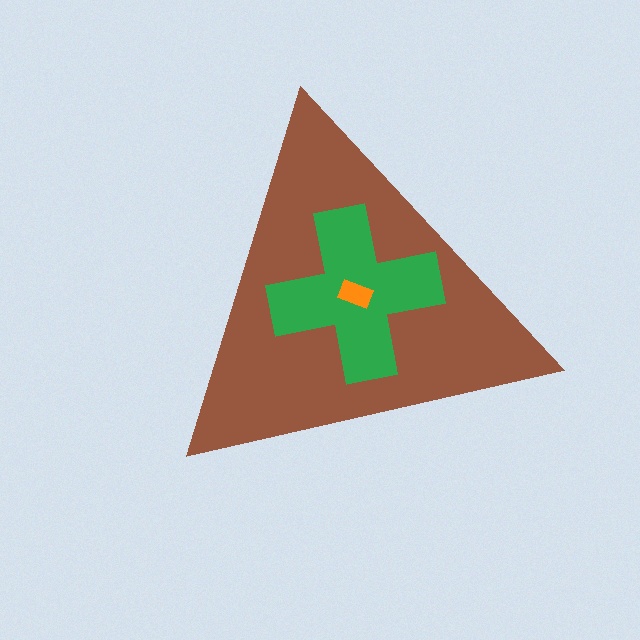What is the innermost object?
The orange rectangle.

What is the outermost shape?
The brown triangle.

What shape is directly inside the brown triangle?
The green cross.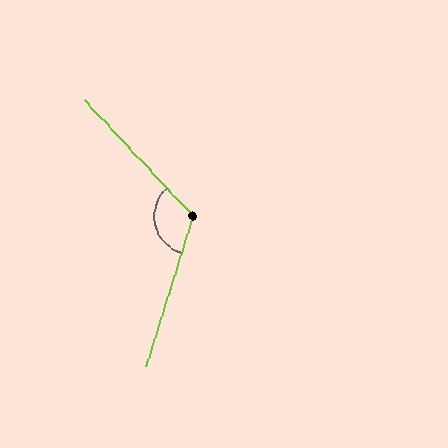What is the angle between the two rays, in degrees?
Approximately 120 degrees.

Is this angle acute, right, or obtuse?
It is obtuse.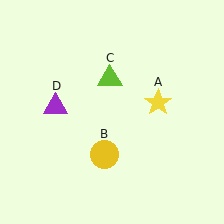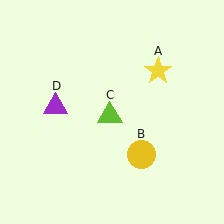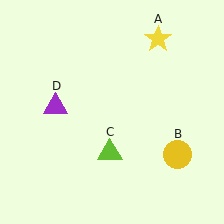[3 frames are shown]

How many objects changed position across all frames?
3 objects changed position: yellow star (object A), yellow circle (object B), lime triangle (object C).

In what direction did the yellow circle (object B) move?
The yellow circle (object B) moved right.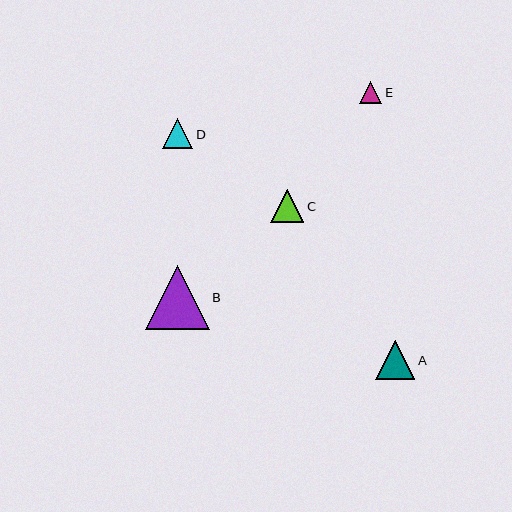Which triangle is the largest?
Triangle B is the largest with a size of approximately 64 pixels.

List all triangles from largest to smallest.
From largest to smallest: B, A, C, D, E.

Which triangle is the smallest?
Triangle E is the smallest with a size of approximately 22 pixels.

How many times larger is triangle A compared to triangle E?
Triangle A is approximately 1.8 times the size of triangle E.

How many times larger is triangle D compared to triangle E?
Triangle D is approximately 1.4 times the size of triangle E.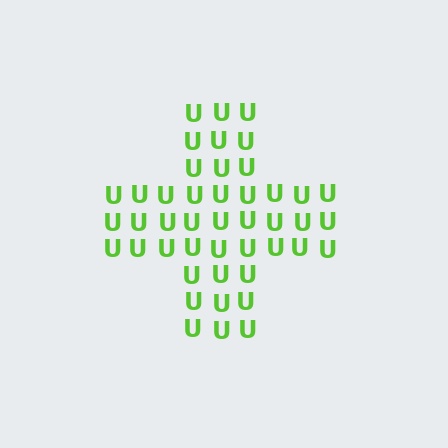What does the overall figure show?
The overall figure shows a cross.